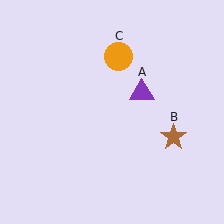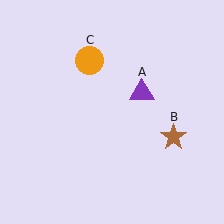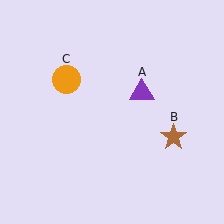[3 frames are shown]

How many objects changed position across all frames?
1 object changed position: orange circle (object C).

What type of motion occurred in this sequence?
The orange circle (object C) rotated counterclockwise around the center of the scene.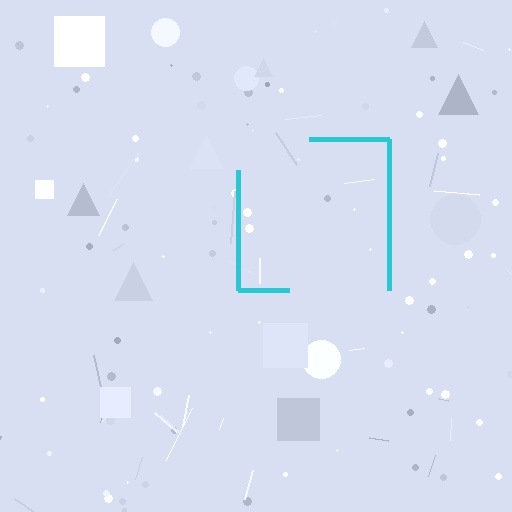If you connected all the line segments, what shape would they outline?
They would outline a square.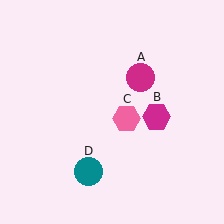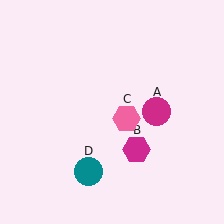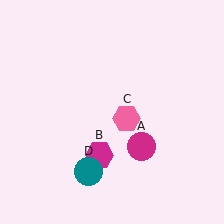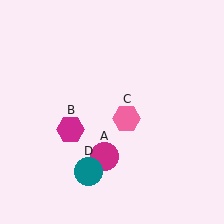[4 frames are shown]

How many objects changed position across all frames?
2 objects changed position: magenta circle (object A), magenta hexagon (object B).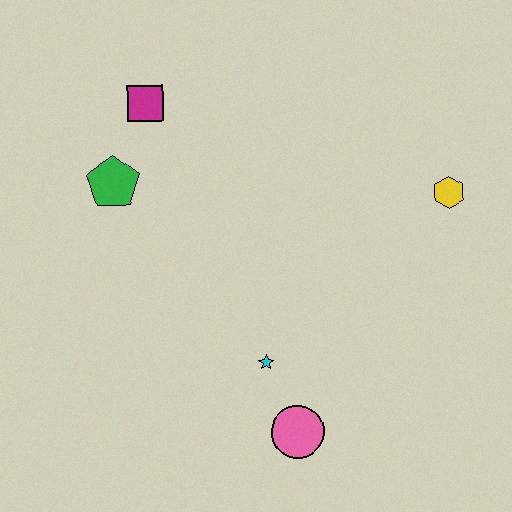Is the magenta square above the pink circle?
Yes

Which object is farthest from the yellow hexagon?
The green pentagon is farthest from the yellow hexagon.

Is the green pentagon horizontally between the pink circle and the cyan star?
No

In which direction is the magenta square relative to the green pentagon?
The magenta square is above the green pentagon.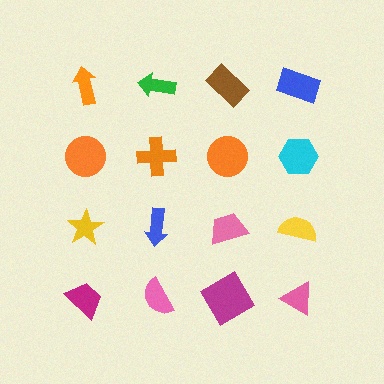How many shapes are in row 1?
4 shapes.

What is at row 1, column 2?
A green arrow.